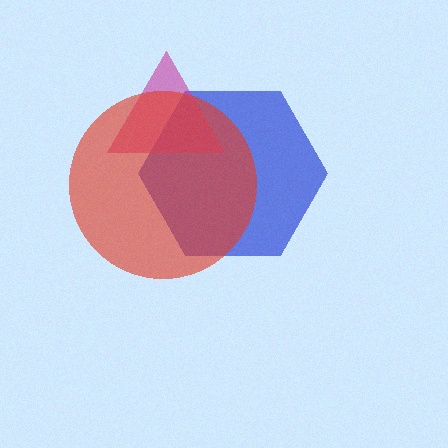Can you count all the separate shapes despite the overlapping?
Yes, there are 3 separate shapes.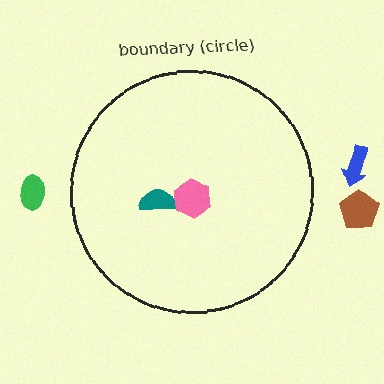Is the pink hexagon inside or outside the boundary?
Inside.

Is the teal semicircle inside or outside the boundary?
Inside.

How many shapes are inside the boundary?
2 inside, 3 outside.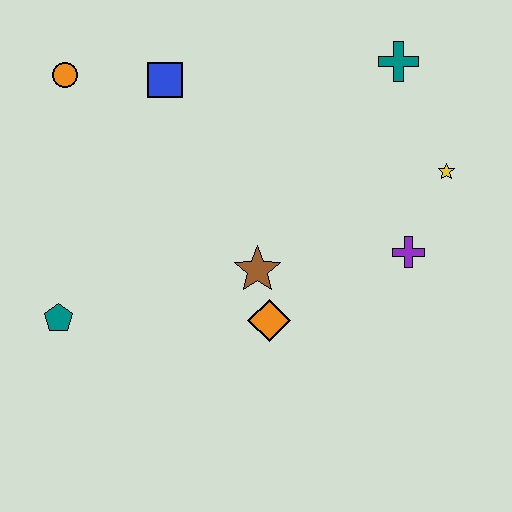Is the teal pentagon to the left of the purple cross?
Yes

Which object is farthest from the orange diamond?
The orange circle is farthest from the orange diamond.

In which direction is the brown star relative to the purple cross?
The brown star is to the left of the purple cross.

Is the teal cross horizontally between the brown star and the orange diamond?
No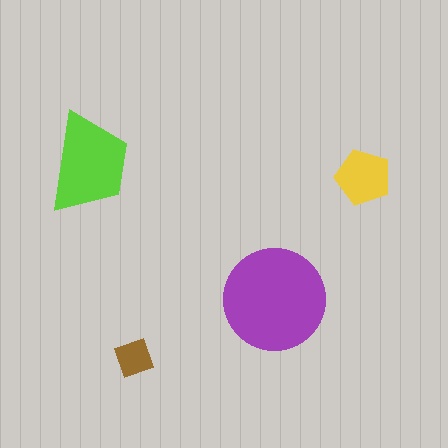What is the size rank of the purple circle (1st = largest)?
1st.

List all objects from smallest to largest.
The brown diamond, the yellow pentagon, the lime trapezoid, the purple circle.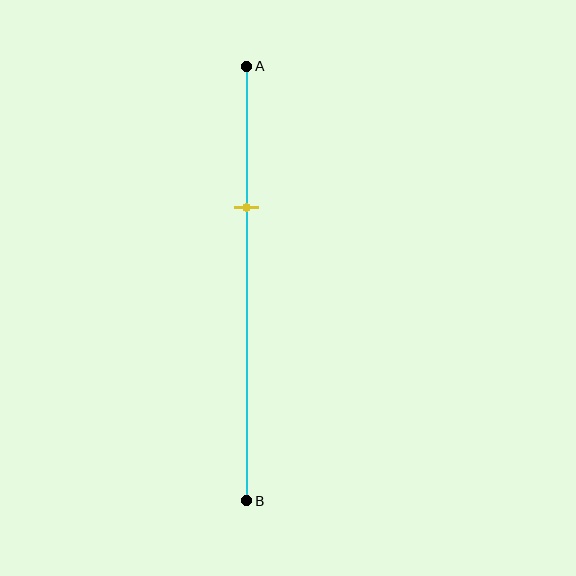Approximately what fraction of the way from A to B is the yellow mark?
The yellow mark is approximately 35% of the way from A to B.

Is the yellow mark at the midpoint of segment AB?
No, the mark is at about 35% from A, not at the 50% midpoint.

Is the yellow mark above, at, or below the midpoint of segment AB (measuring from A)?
The yellow mark is above the midpoint of segment AB.